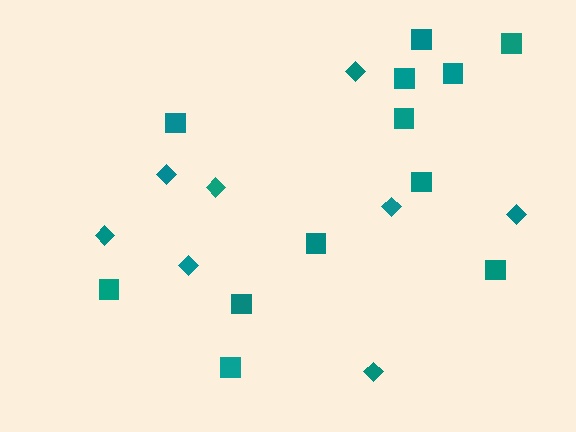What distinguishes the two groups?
There are 2 groups: one group of squares (12) and one group of diamonds (8).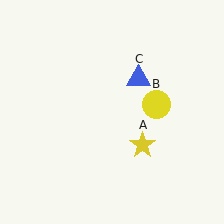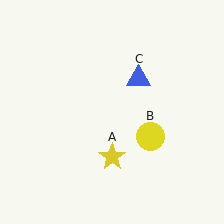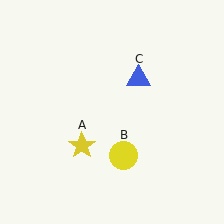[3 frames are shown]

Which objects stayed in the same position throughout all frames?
Blue triangle (object C) remained stationary.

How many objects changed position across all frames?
2 objects changed position: yellow star (object A), yellow circle (object B).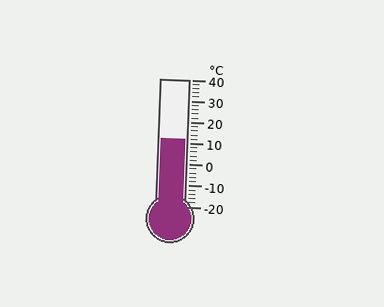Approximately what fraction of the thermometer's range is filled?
The thermometer is filled to approximately 55% of its range.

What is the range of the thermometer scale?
The thermometer scale ranges from -20°C to 40°C.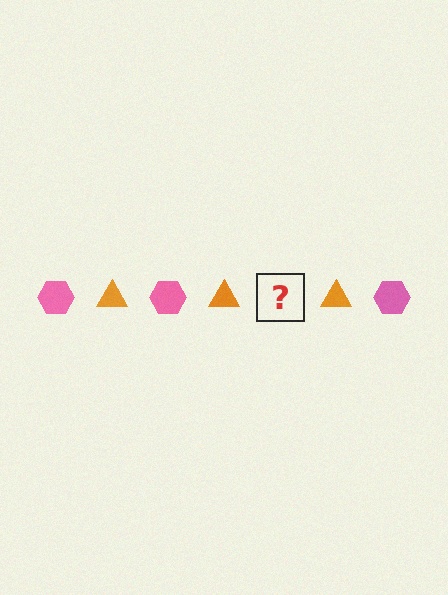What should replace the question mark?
The question mark should be replaced with a pink hexagon.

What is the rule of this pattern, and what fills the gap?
The rule is that the pattern alternates between pink hexagon and orange triangle. The gap should be filled with a pink hexagon.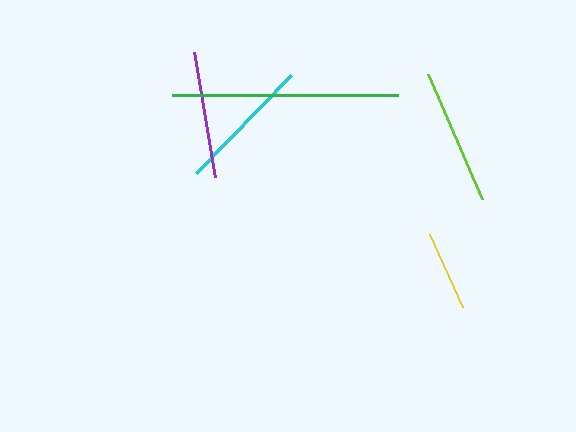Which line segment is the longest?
The green line is the longest at approximately 227 pixels.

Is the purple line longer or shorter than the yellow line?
The purple line is longer than the yellow line.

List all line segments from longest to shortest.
From longest to shortest: green, cyan, lime, purple, yellow.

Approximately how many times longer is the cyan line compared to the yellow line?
The cyan line is approximately 1.7 times the length of the yellow line.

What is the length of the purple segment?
The purple segment is approximately 126 pixels long.